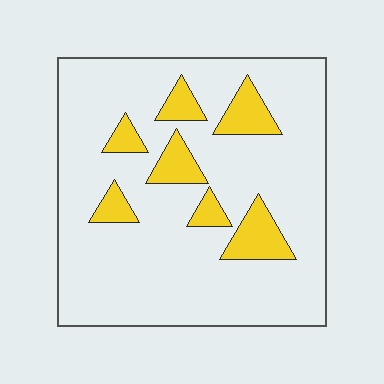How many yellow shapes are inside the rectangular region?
7.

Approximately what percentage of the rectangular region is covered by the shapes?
Approximately 15%.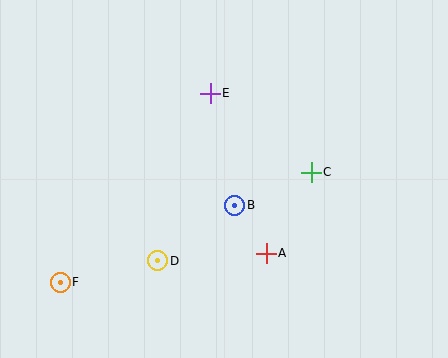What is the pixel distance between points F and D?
The distance between F and D is 100 pixels.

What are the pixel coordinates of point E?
Point E is at (210, 93).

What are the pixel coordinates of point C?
Point C is at (311, 172).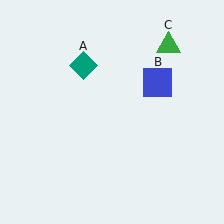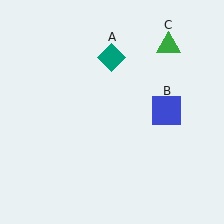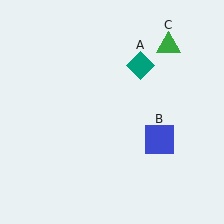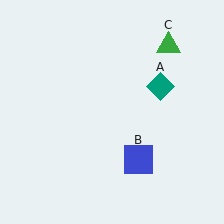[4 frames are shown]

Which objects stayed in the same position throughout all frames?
Green triangle (object C) remained stationary.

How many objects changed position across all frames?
2 objects changed position: teal diamond (object A), blue square (object B).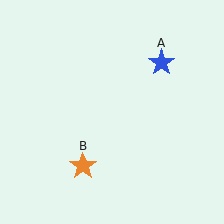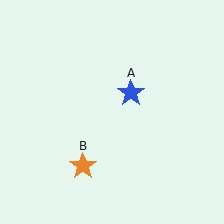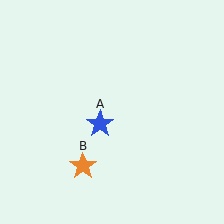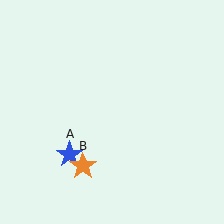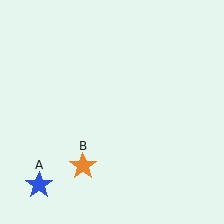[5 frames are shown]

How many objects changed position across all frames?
1 object changed position: blue star (object A).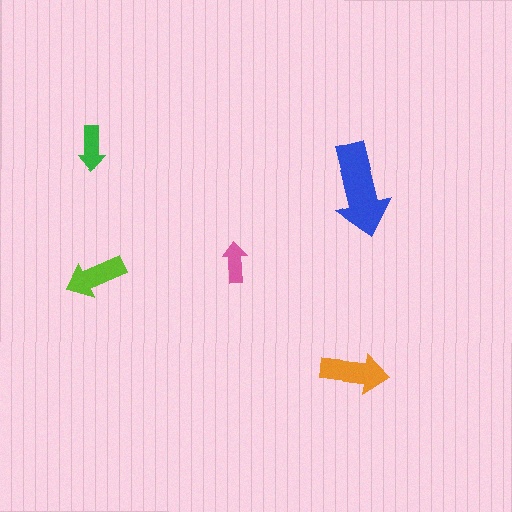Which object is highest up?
The green arrow is topmost.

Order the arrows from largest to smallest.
the blue one, the orange one, the lime one, the green one, the pink one.